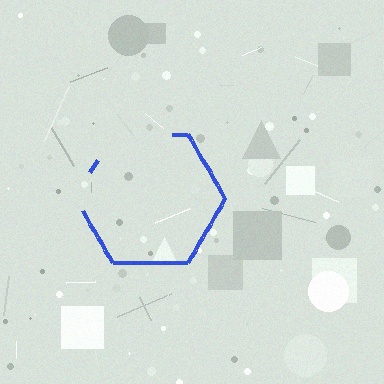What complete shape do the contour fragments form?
The contour fragments form a hexagon.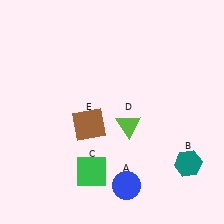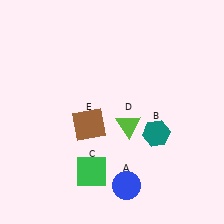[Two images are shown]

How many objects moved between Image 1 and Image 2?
1 object moved between the two images.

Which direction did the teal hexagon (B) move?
The teal hexagon (B) moved left.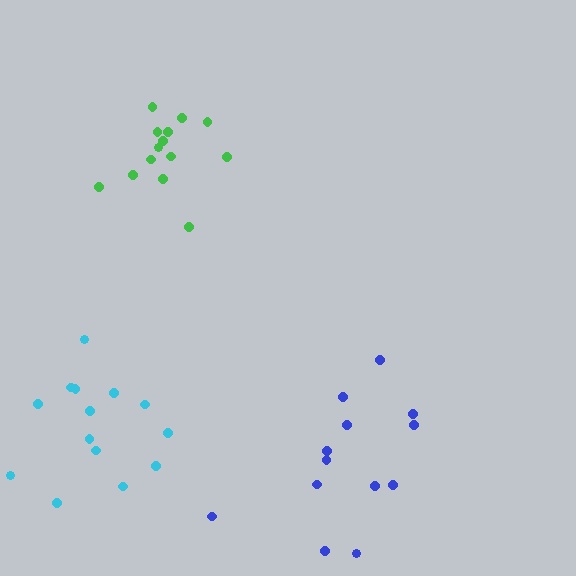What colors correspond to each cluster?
The clusters are colored: blue, green, cyan.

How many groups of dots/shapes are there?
There are 3 groups.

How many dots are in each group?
Group 1: 13 dots, Group 2: 14 dots, Group 3: 14 dots (41 total).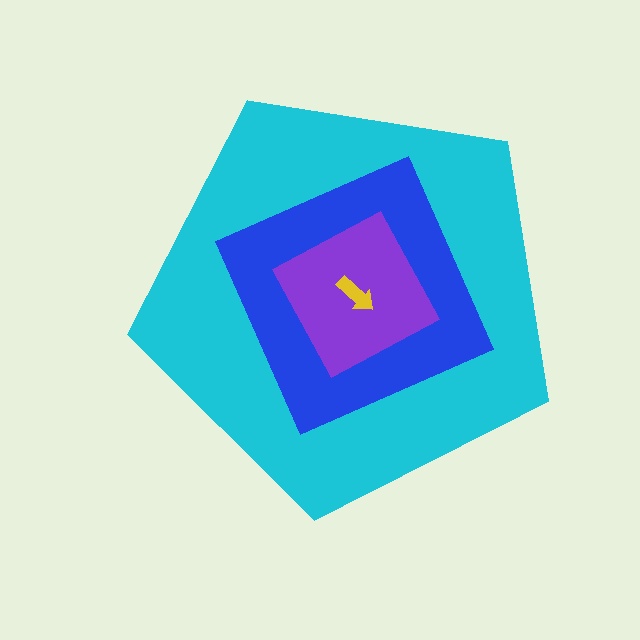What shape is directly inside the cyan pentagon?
The blue square.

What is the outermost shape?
The cyan pentagon.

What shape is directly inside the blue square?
The purple diamond.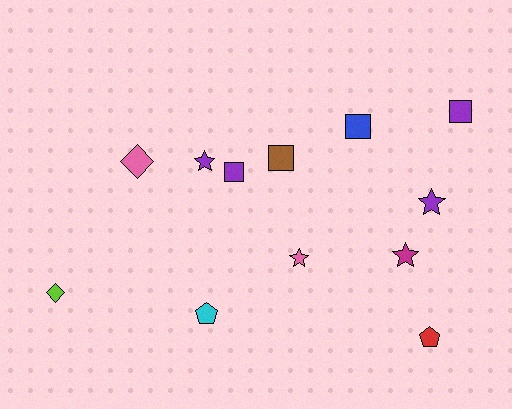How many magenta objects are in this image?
There is 1 magenta object.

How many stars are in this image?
There are 4 stars.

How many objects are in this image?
There are 12 objects.